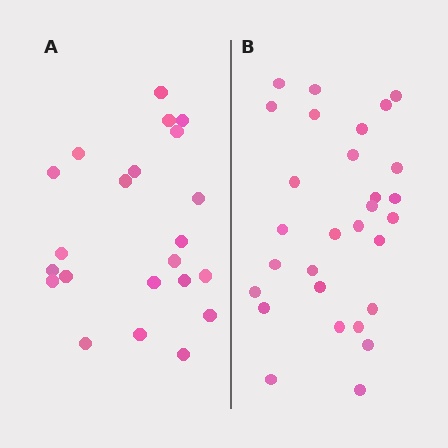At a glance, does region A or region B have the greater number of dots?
Region B (the right region) has more dots.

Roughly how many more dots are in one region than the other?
Region B has roughly 8 or so more dots than region A.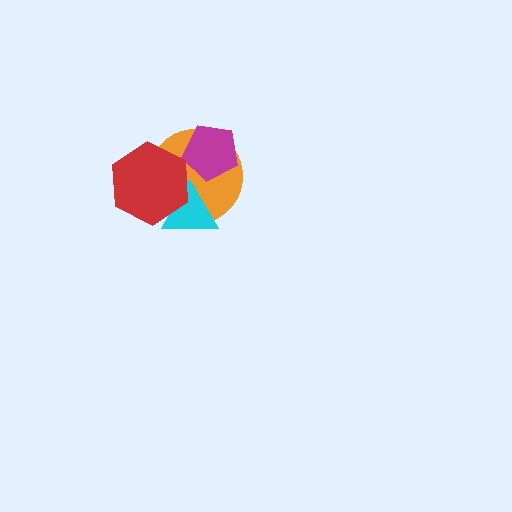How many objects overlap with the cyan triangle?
2 objects overlap with the cyan triangle.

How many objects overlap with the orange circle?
3 objects overlap with the orange circle.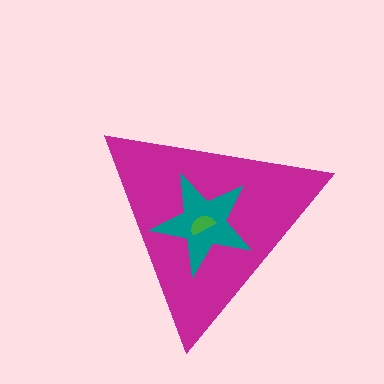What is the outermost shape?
The magenta triangle.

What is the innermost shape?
The green semicircle.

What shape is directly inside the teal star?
The green semicircle.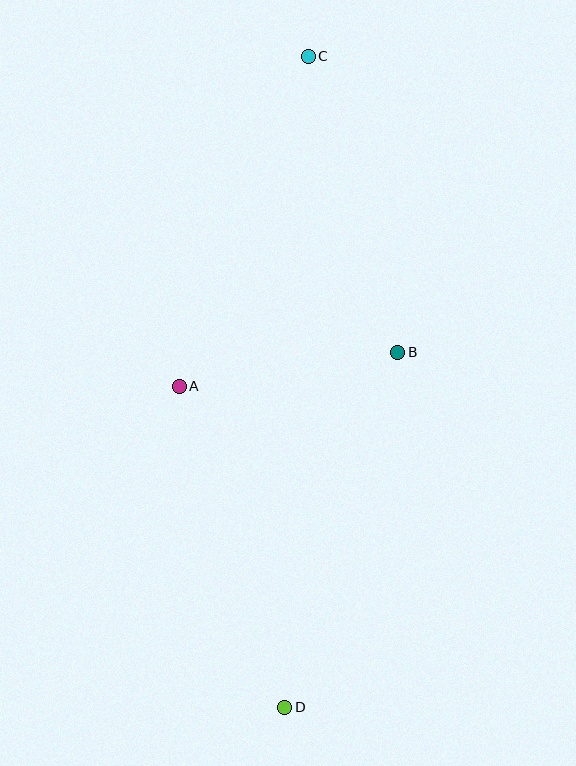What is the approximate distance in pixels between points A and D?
The distance between A and D is approximately 338 pixels.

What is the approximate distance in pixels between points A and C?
The distance between A and C is approximately 354 pixels.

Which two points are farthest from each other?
Points C and D are farthest from each other.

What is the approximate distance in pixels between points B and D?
The distance between B and D is approximately 372 pixels.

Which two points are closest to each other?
Points A and B are closest to each other.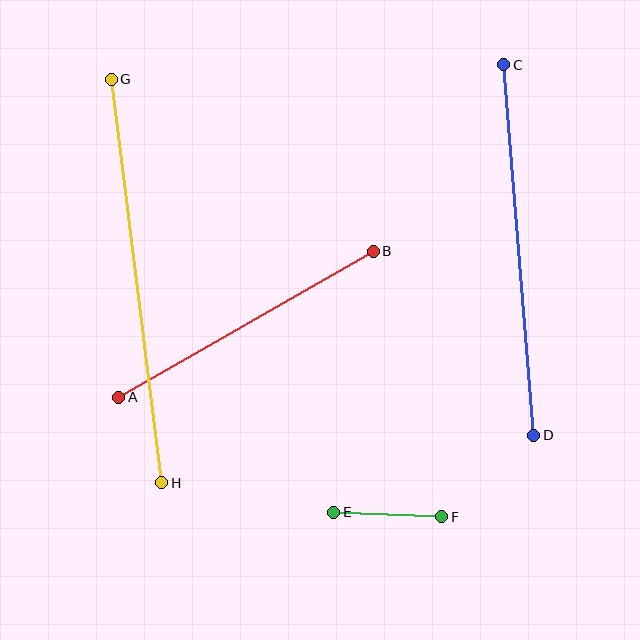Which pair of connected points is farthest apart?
Points G and H are farthest apart.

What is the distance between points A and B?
The distance is approximately 293 pixels.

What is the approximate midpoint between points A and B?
The midpoint is at approximately (246, 324) pixels.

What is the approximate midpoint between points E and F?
The midpoint is at approximately (388, 515) pixels.